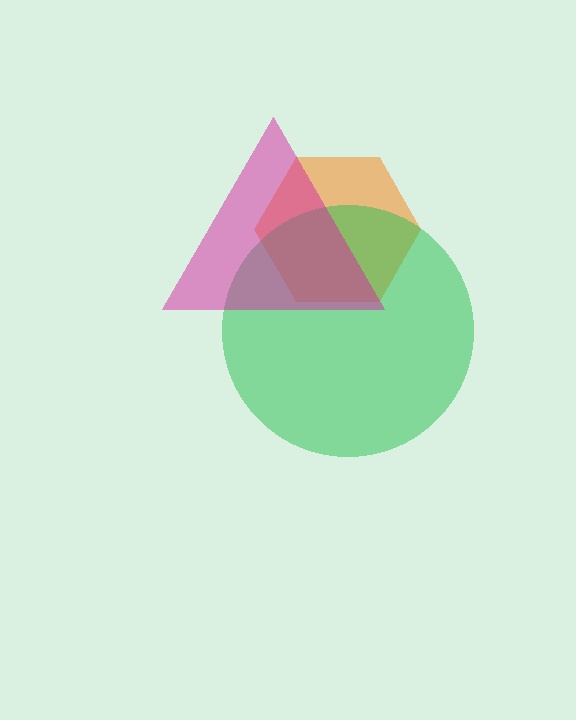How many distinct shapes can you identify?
There are 3 distinct shapes: an orange hexagon, a green circle, a magenta triangle.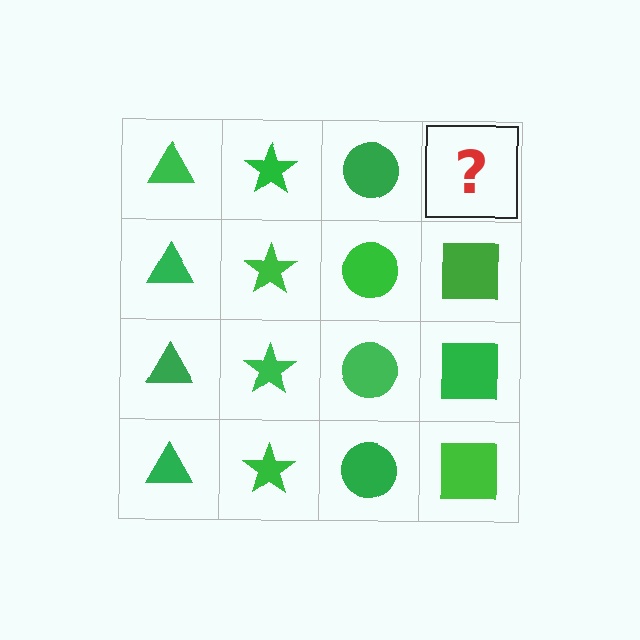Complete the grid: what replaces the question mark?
The question mark should be replaced with a green square.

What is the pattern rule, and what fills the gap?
The rule is that each column has a consistent shape. The gap should be filled with a green square.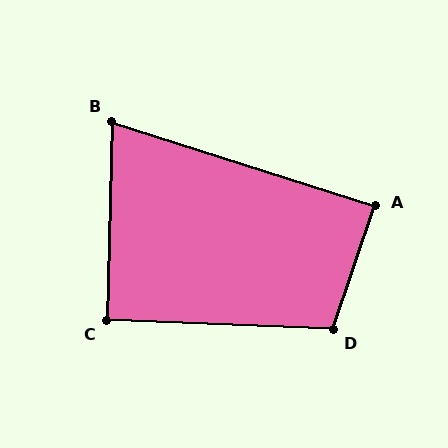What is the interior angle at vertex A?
Approximately 89 degrees (approximately right).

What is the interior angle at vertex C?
Approximately 91 degrees (approximately right).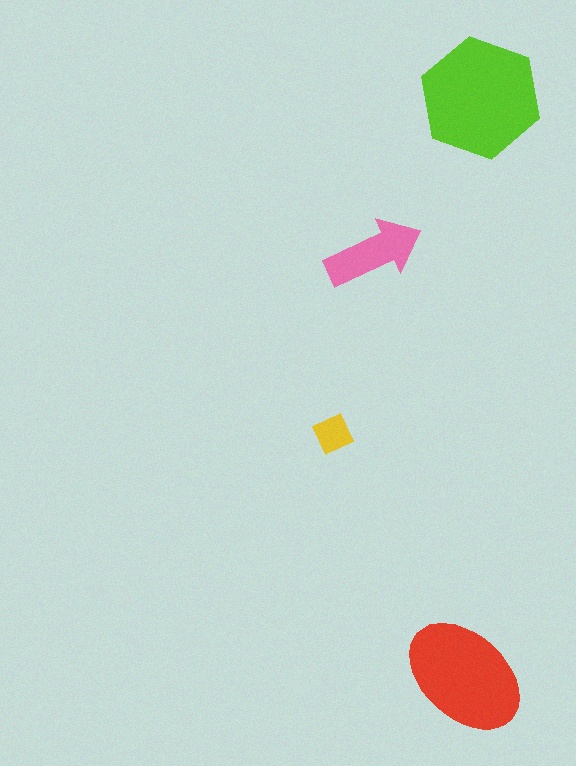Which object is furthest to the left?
The yellow diamond is leftmost.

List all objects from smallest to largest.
The yellow diamond, the pink arrow, the red ellipse, the lime hexagon.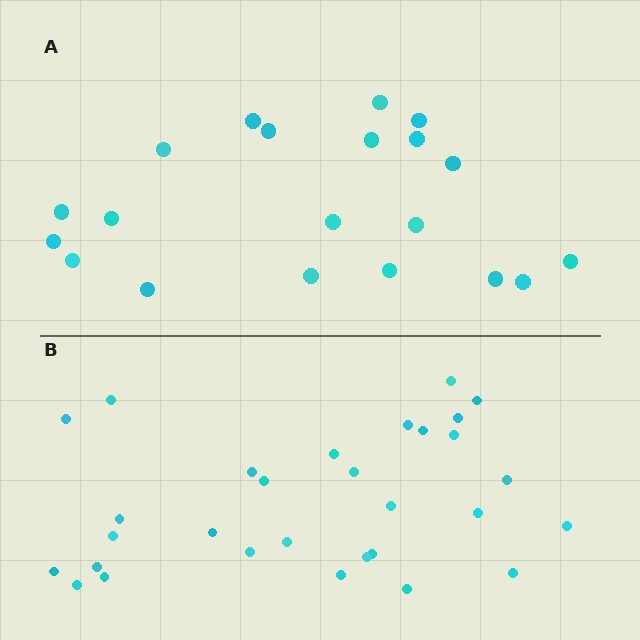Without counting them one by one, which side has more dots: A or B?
Region B (the bottom region) has more dots.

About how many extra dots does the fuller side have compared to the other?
Region B has roughly 10 or so more dots than region A.